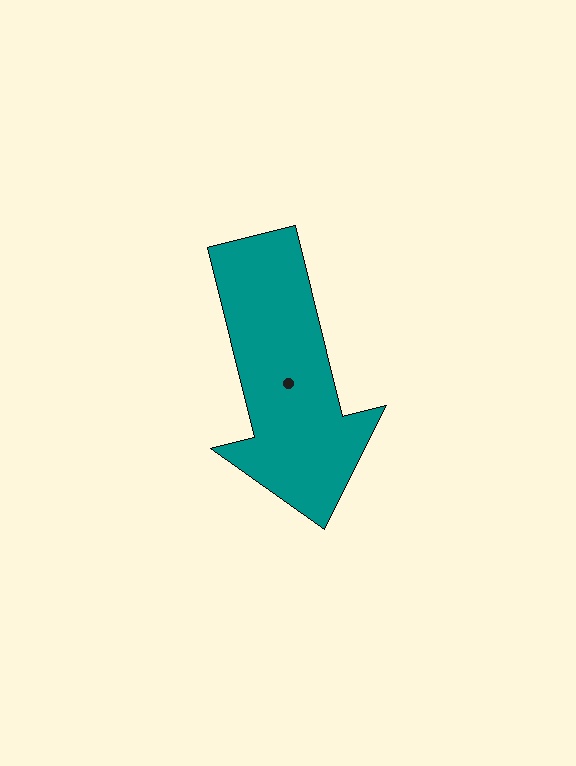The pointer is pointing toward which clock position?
Roughly 6 o'clock.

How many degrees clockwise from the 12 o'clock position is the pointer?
Approximately 166 degrees.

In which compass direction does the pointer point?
South.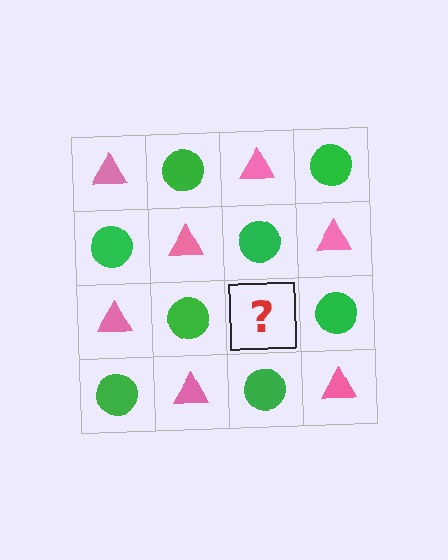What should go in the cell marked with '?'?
The missing cell should contain a pink triangle.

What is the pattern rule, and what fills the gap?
The rule is that it alternates pink triangle and green circle in a checkerboard pattern. The gap should be filled with a pink triangle.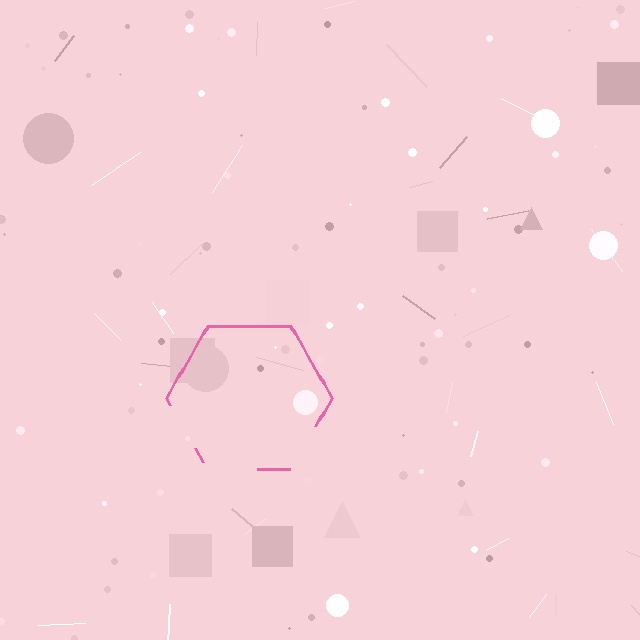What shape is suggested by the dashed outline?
The dashed outline suggests a hexagon.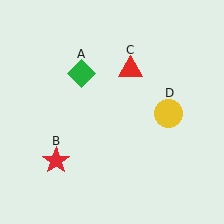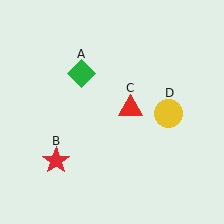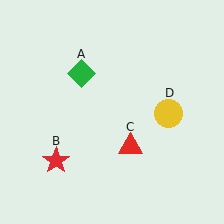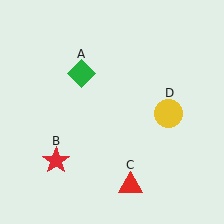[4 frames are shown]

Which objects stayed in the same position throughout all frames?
Green diamond (object A) and red star (object B) and yellow circle (object D) remained stationary.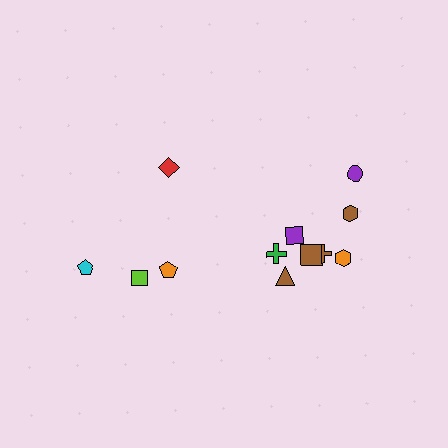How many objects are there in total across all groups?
There are 12 objects.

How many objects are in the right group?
There are 8 objects.